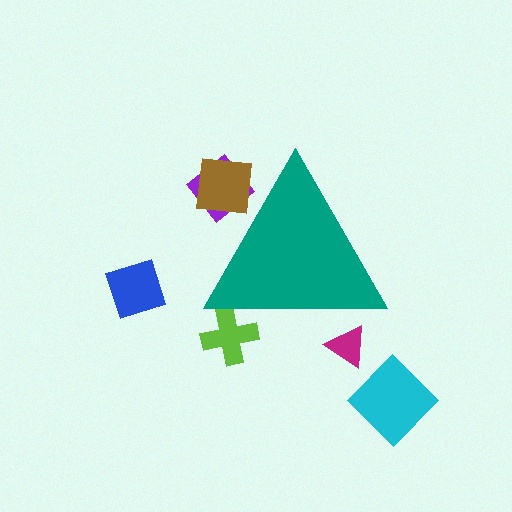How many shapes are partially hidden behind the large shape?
4 shapes are partially hidden.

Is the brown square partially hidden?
Yes, the brown square is partially hidden behind the teal triangle.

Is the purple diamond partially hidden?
Yes, the purple diamond is partially hidden behind the teal triangle.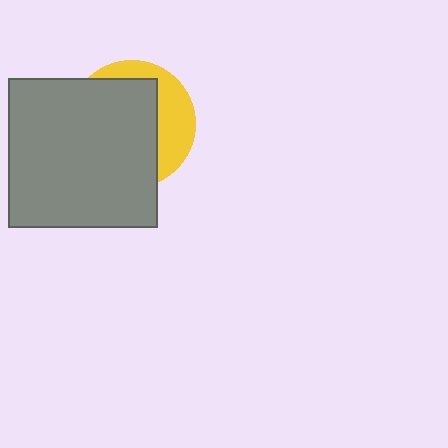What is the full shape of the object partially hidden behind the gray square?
The partially hidden object is a yellow circle.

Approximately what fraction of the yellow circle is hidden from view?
Roughly 67% of the yellow circle is hidden behind the gray square.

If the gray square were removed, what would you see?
You would see the complete yellow circle.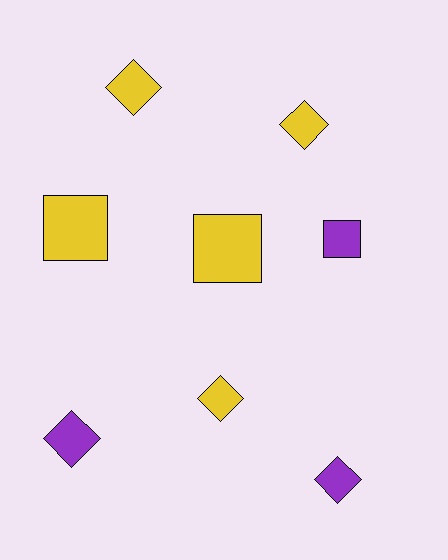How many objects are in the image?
There are 8 objects.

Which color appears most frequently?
Yellow, with 5 objects.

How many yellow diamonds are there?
There are 3 yellow diamonds.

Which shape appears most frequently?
Diamond, with 5 objects.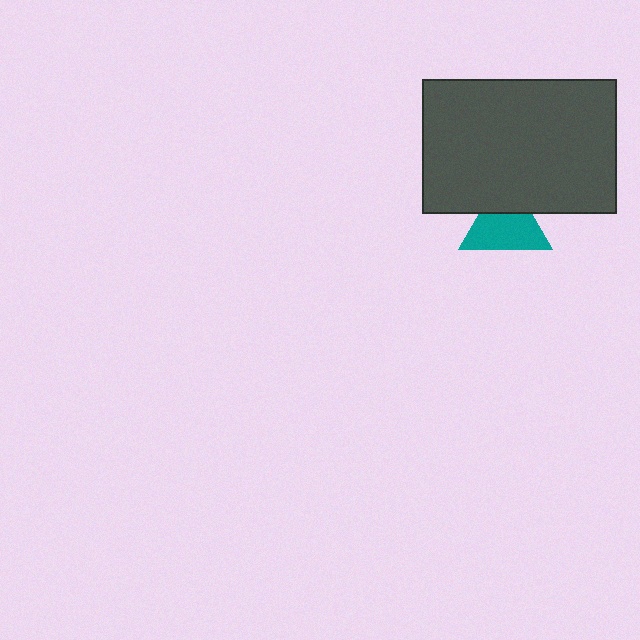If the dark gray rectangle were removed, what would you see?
You would see the complete teal triangle.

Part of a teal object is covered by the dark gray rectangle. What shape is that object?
It is a triangle.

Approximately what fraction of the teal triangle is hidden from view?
Roughly 31% of the teal triangle is hidden behind the dark gray rectangle.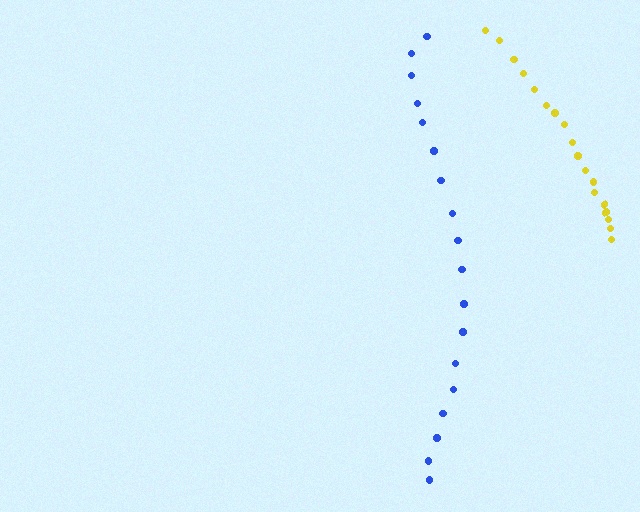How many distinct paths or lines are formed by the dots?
There are 2 distinct paths.